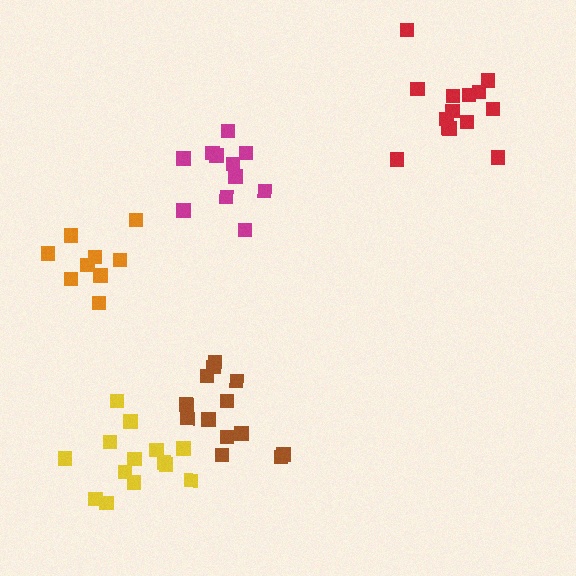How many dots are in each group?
Group 1: 9 dots, Group 2: 14 dots, Group 3: 13 dots, Group 4: 14 dots, Group 5: 11 dots (61 total).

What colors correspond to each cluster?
The clusters are colored: orange, yellow, brown, red, magenta.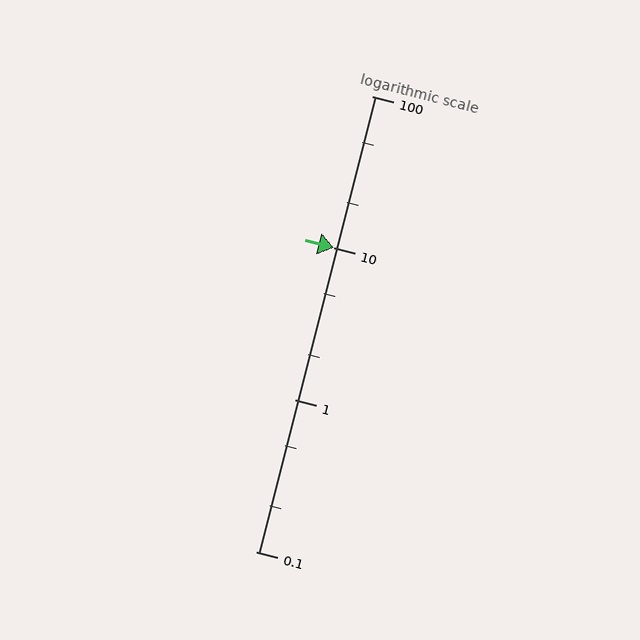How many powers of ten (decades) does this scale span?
The scale spans 3 decades, from 0.1 to 100.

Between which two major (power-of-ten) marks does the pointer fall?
The pointer is between 10 and 100.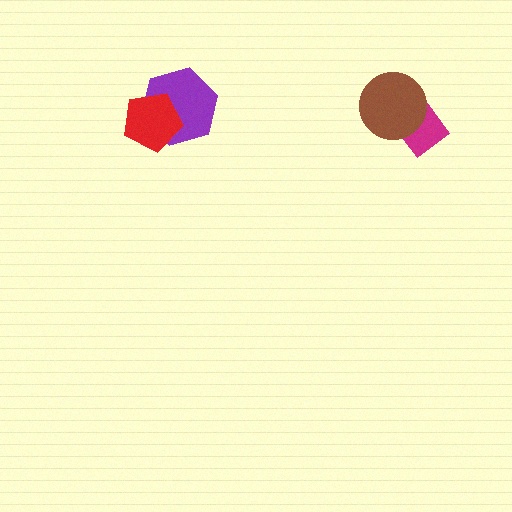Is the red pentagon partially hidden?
No, no other shape covers it.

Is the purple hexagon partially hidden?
Yes, it is partially covered by another shape.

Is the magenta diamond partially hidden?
Yes, it is partially covered by another shape.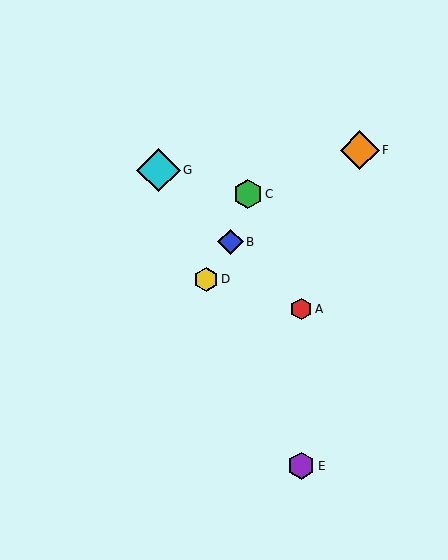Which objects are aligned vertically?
Objects A, E are aligned vertically.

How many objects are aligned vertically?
2 objects (A, E) are aligned vertically.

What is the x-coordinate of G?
Object G is at x≈158.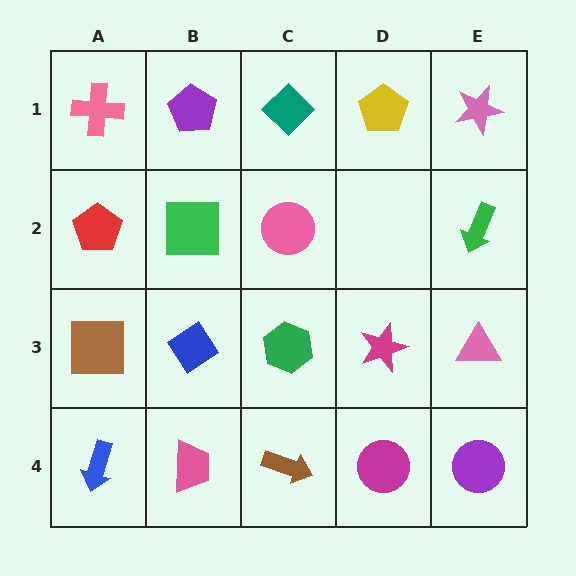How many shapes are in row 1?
5 shapes.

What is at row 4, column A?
A blue arrow.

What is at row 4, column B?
A pink trapezoid.